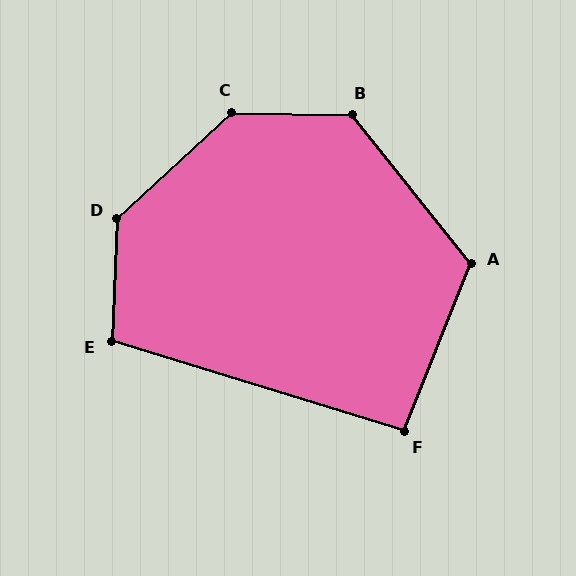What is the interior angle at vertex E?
Approximately 104 degrees (obtuse).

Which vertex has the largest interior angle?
C, at approximately 136 degrees.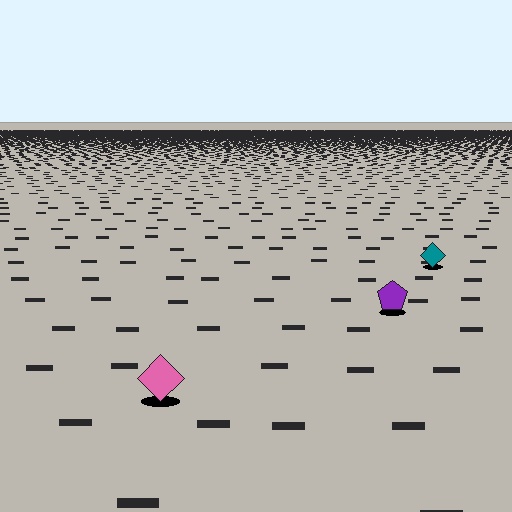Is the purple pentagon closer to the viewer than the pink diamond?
No. The pink diamond is closer — you can tell from the texture gradient: the ground texture is coarser near it.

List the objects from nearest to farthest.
From nearest to farthest: the pink diamond, the purple pentagon, the teal diamond.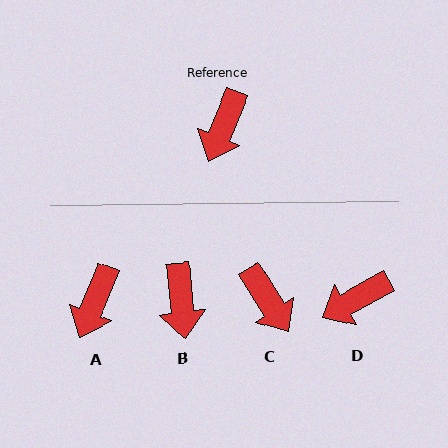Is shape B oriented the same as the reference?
No, it is off by about 28 degrees.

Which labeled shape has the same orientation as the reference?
A.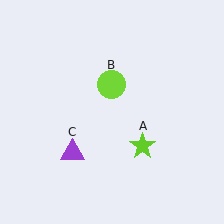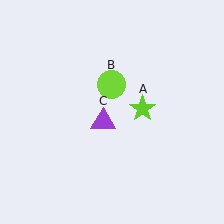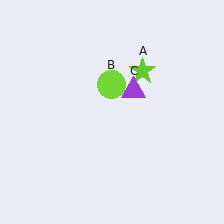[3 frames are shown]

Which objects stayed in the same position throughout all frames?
Lime circle (object B) remained stationary.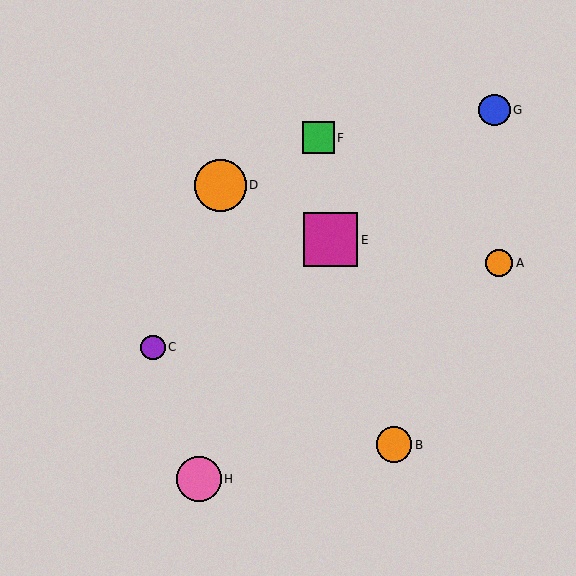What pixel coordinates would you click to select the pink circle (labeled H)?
Click at (199, 479) to select the pink circle H.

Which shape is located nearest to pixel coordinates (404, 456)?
The orange circle (labeled B) at (394, 445) is nearest to that location.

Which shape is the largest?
The magenta square (labeled E) is the largest.